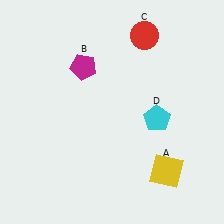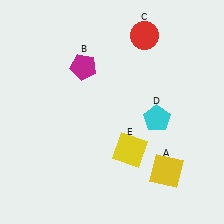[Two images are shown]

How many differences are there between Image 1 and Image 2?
There is 1 difference between the two images.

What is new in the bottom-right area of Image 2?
A yellow square (E) was added in the bottom-right area of Image 2.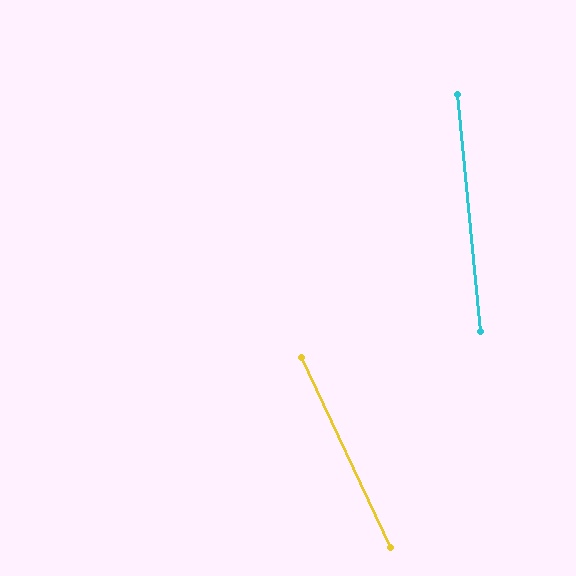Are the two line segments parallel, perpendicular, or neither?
Neither parallel nor perpendicular — they differ by about 19°.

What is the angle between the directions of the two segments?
Approximately 19 degrees.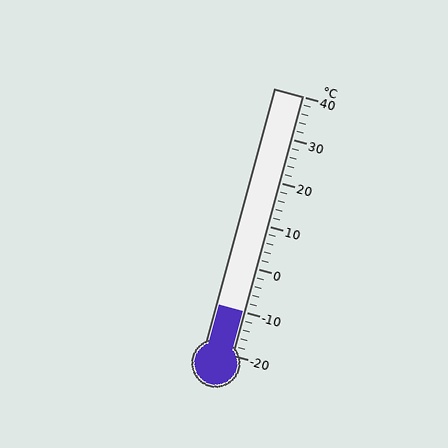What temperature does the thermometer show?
The thermometer shows approximately -10°C.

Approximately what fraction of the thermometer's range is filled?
The thermometer is filled to approximately 15% of its range.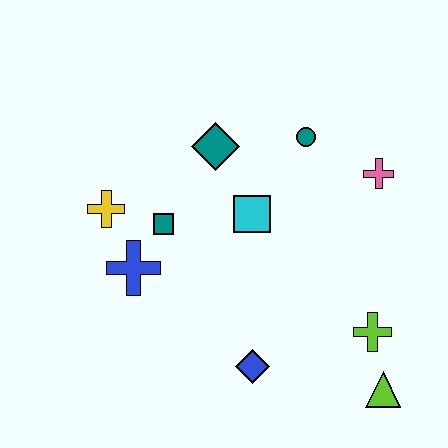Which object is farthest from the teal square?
The lime triangle is farthest from the teal square.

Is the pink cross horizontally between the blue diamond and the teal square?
No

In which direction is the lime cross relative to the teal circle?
The lime cross is below the teal circle.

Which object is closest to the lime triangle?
The lime cross is closest to the lime triangle.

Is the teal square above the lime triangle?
Yes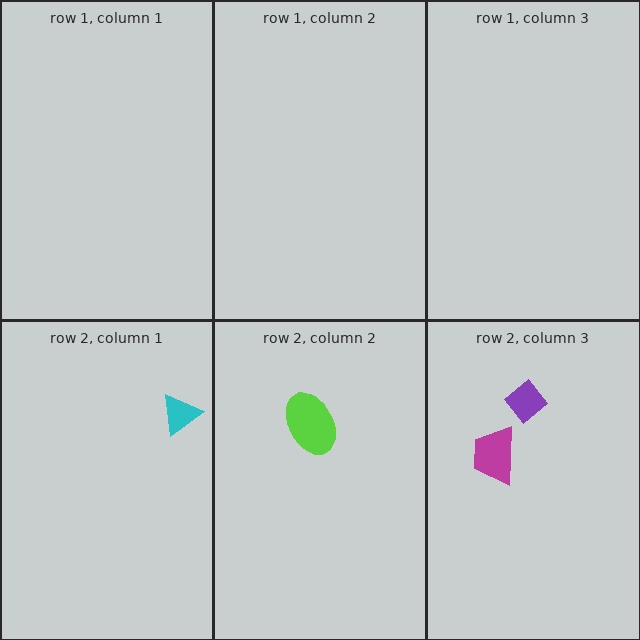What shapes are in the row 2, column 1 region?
The cyan triangle.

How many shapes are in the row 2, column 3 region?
2.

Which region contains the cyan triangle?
The row 2, column 1 region.